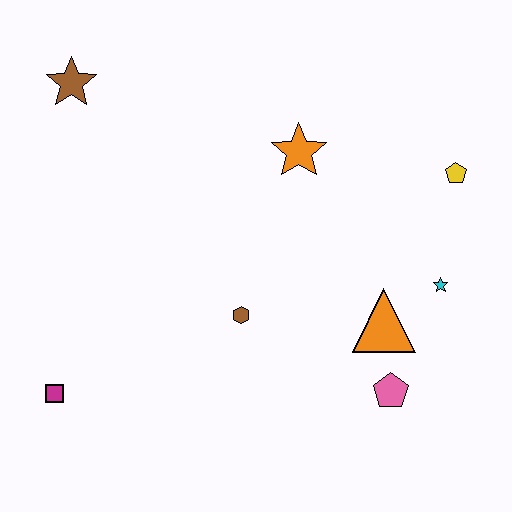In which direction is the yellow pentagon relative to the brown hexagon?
The yellow pentagon is to the right of the brown hexagon.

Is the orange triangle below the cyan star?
Yes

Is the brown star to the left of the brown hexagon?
Yes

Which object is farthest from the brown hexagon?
The brown star is farthest from the brown hexagon.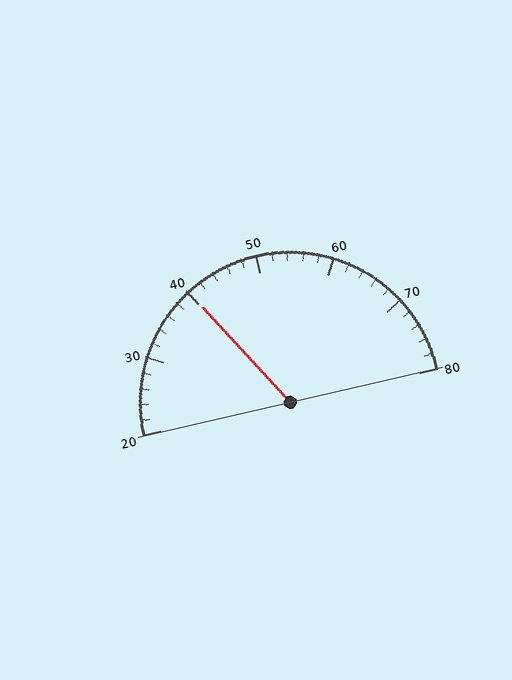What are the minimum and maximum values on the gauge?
The gauge ranges from 20 to 80.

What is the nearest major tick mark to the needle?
The nearest major tick mark is 40.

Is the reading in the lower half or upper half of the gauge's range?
The reading is in the lower half of the range (20 to 80).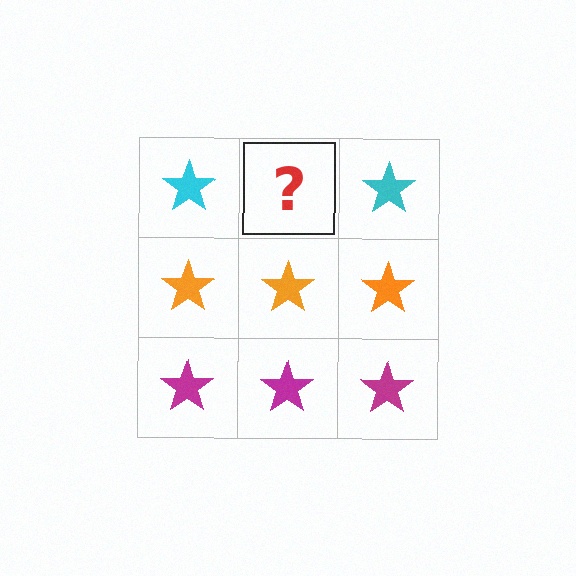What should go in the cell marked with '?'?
The missing cell should contain a cyan star.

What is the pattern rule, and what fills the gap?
The rule is that each row has a consistent color. The gap should be filled with a cyan star.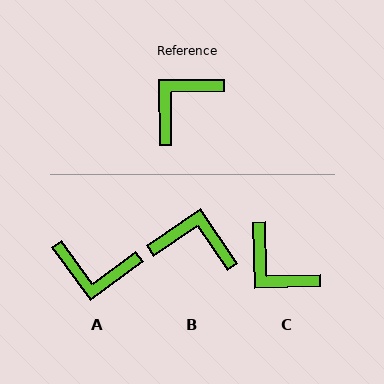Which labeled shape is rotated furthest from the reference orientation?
A, about 126 degrees away.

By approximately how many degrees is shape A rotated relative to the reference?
Approximately 126 degrees counter-clockwise.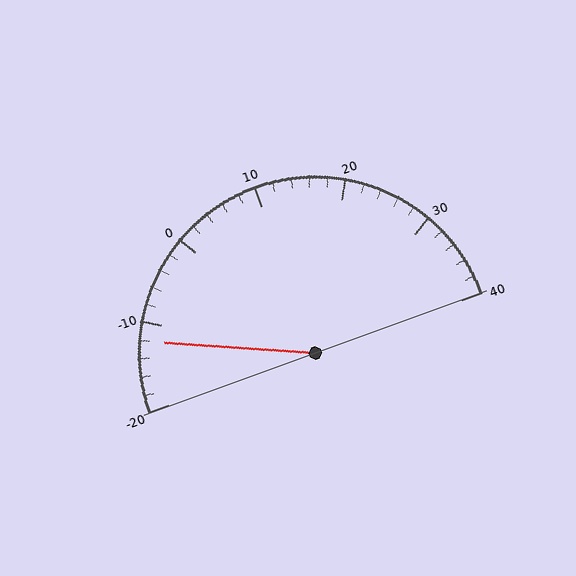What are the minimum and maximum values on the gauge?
The gauge ranges from -20 to 40.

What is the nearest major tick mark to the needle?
The nearest major tick mark is -10.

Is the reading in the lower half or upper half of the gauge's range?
The reading is in the lower half of the range (-20 to 40).